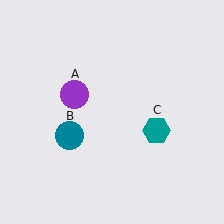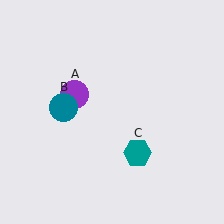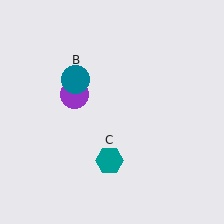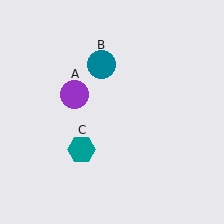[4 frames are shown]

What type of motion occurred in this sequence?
The teal circle (object B), teal hexagon (object C) rotated clockwise around the center of the scene.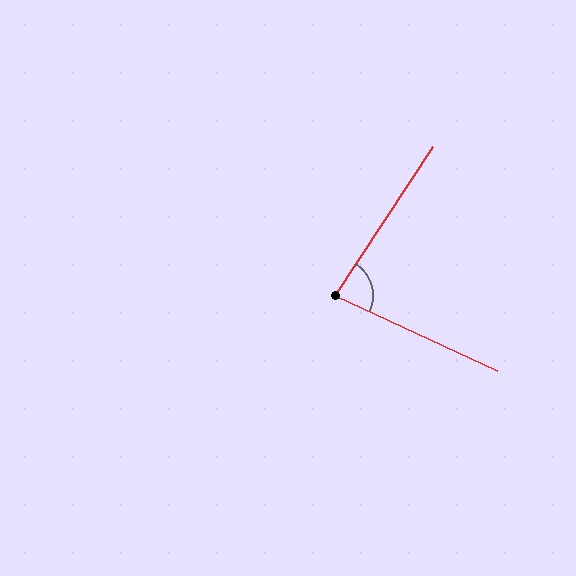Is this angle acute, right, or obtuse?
It is acute.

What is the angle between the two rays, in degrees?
Approximately 82 degrees.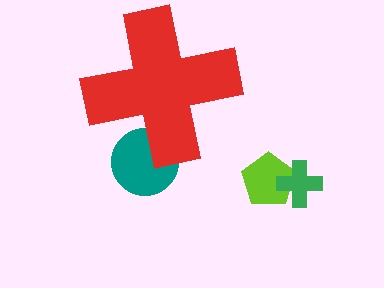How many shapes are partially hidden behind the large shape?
1 shape is partially hidden.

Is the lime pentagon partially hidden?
No, the lime pentagon is fully visible.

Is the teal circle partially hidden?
Yes, the teal circle is partially hidden behind the red cross.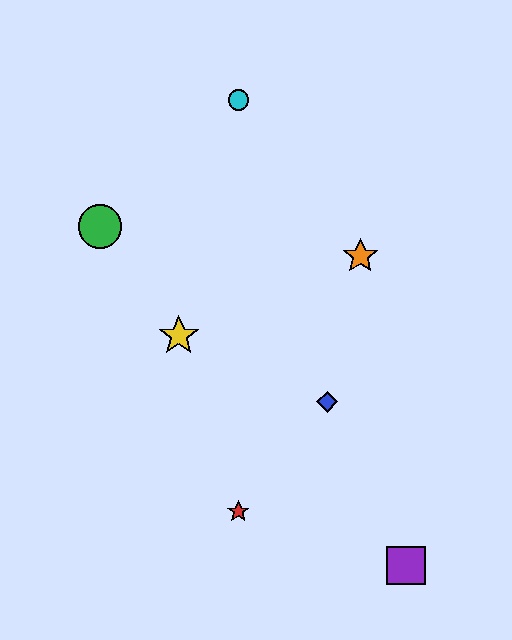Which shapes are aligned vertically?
The red star, the cyan circle are aligned vertically.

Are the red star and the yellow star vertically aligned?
No, the red star is at x≈238 and the yellow star is at x≈179.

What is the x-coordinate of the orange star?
The orange star is at x≈360.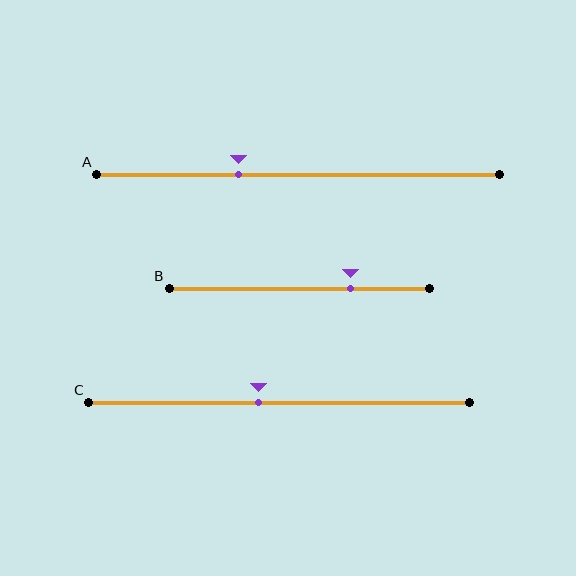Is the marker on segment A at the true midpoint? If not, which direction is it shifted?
No, the marker on segment A is shifted to the left by about 15% of the segment length.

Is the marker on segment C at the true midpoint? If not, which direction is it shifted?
No, the marker on segment C is shifted to the left by about 5% of the segment length.